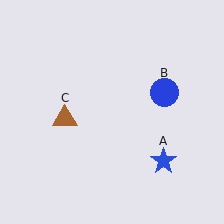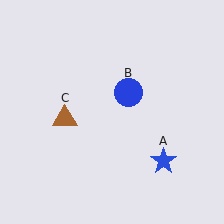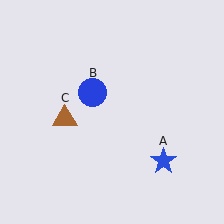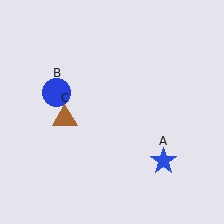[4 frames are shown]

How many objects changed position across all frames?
1 object changed position: blue circle (object B).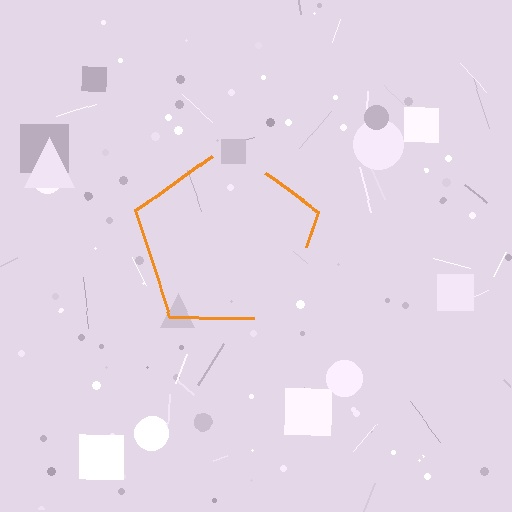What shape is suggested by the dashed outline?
The dashed outline suggests a pentagon.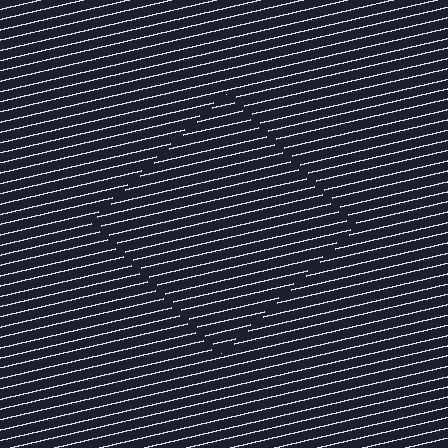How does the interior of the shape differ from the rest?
The interior of the shape contains the same grating, shifted by half a period — the contour is defined by the phase discontinuity where line-ends from the inner and outer gratings abut.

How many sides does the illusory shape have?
4 sides — the line-ends trace a square.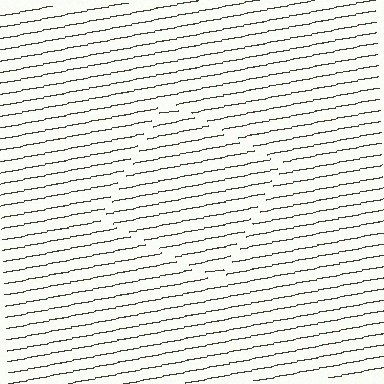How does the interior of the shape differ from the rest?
The interior of the shape contains the same grating, shifted by half a period — the contour is defined by the phase discontinuity where line-ends from the inner and outer gratings abut.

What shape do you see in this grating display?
An illusory square. The interior of the shape contains the same grating, shifted by half a period — the contour is defined by the phase discontinuity where line-ends from the inner and outer gratings abut.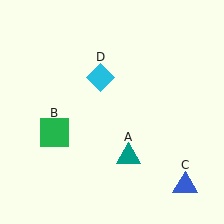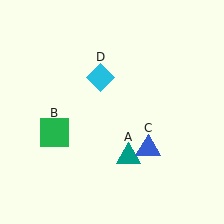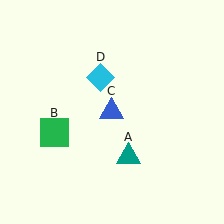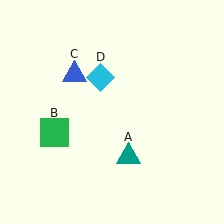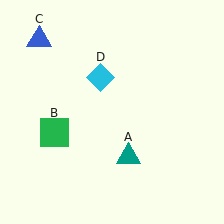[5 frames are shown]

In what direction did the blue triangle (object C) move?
The blue triangle (object C) moved up and to the left.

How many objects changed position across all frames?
1 object changed position: blue triangle (object C).